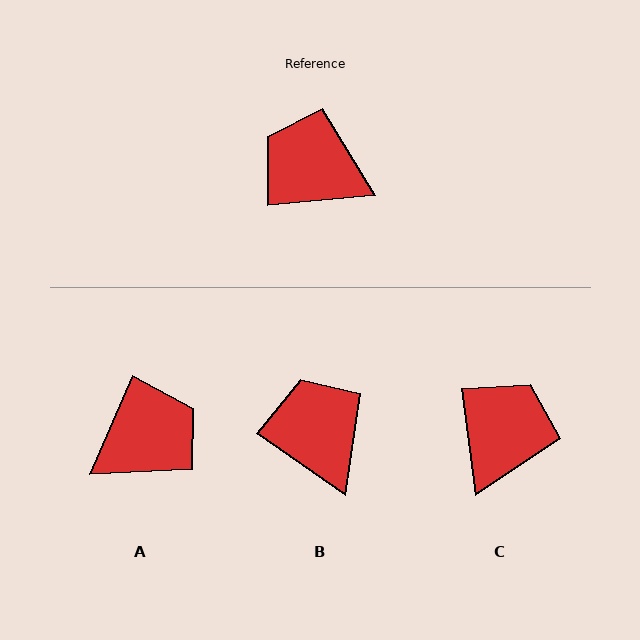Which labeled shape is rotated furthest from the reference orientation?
A, about 119 degrees away.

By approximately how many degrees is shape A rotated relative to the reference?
Approximately 119 degrees clockwise.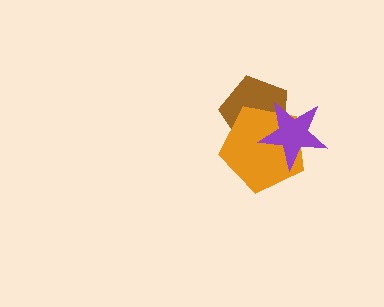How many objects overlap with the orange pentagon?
2 objects overlap with the orange pentagon.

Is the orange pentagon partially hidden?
Yes, it is partially covered by another shape.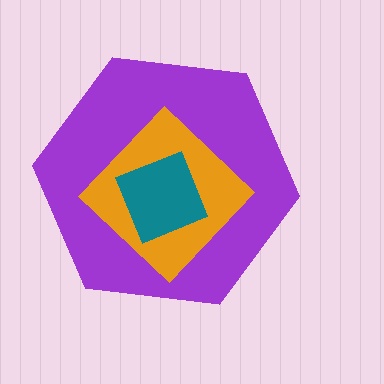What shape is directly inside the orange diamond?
The teal square.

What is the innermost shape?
The teal square.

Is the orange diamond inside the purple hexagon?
Yes.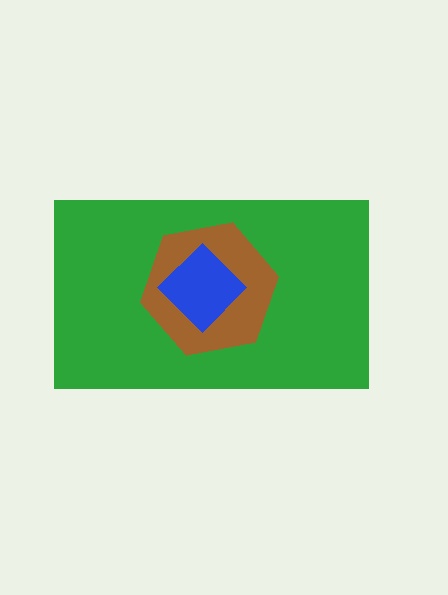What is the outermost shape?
The green rectangle.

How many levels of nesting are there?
3.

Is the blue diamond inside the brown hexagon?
Yes.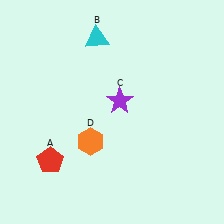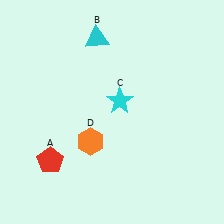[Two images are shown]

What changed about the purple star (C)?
In Image 1, C is purple. In Image 2, it changed to cyan.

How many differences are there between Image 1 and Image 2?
There is 1 difference between the two images.